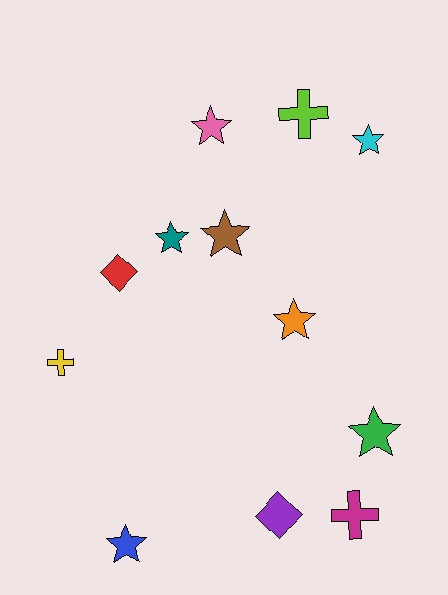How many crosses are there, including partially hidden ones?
There are 3 crosses.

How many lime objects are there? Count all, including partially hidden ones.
There is 1 lime object.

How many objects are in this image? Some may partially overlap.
There are 12 objects.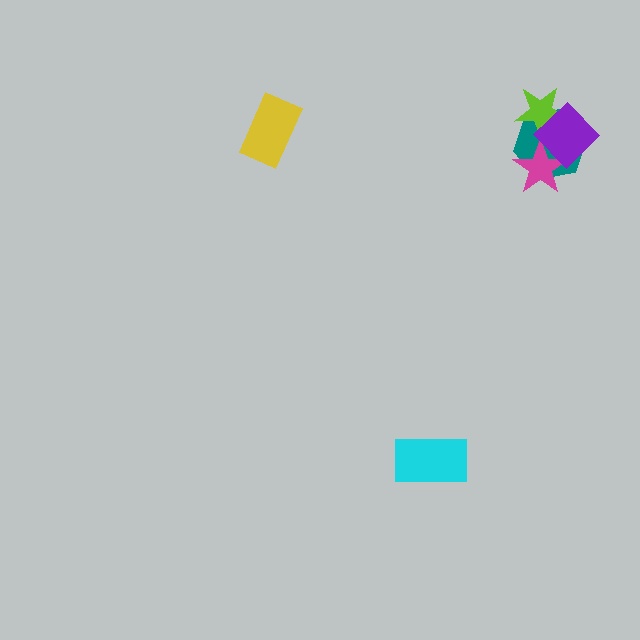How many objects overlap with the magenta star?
2 objects overlap with the magenta star.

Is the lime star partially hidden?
Yes, it is partially covered by another shape.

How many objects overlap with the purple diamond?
3 objects overlap with the purple diamond.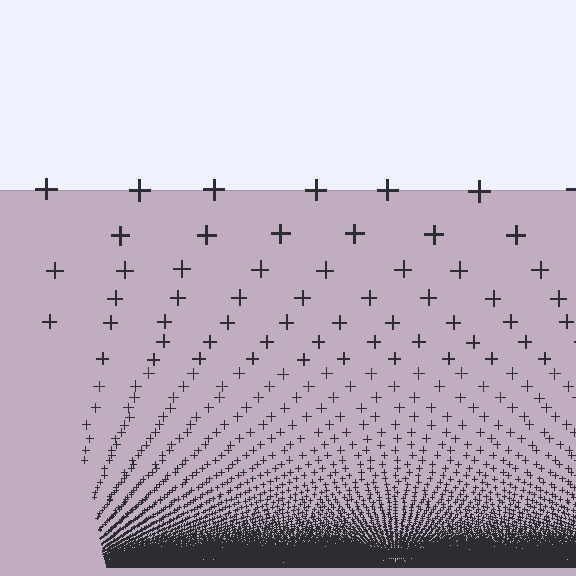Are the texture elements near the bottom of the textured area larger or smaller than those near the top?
Smaller. The gradient is inverted — elements near the bottom are smaller and denser.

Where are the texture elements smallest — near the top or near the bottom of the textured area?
Near the bottom.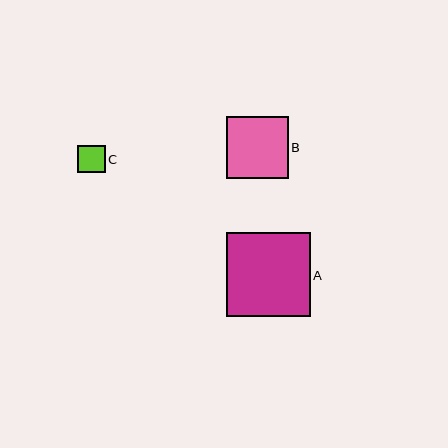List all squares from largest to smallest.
From largest to smallest: A, B, C.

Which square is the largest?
Square A is the largest with a size of approximately 84 pixels.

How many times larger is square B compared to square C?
Square B is approximately 2.3 times the size of square C.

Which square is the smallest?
Square C is the smallest with a size of approximately 27 pixels.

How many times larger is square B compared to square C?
Square B is approximately 2.3 times the size of square C.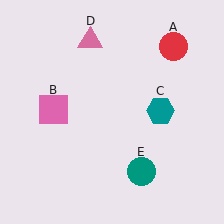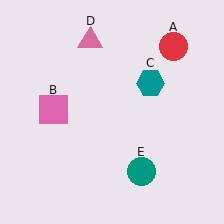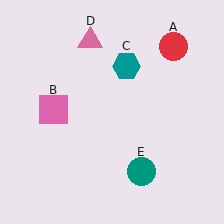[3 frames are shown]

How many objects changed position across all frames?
1 object changed position: teal hexagon (object C).